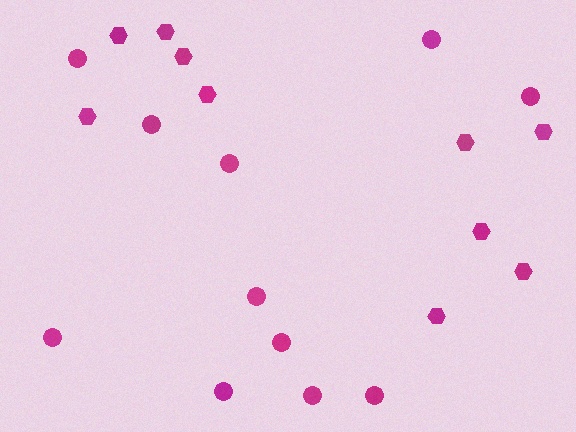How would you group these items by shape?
There are 2 groups: one group of hexagons (10) and one group of circles (11).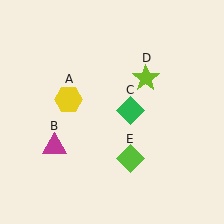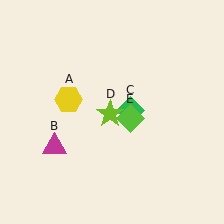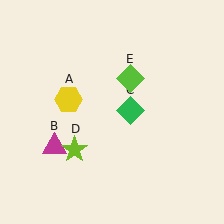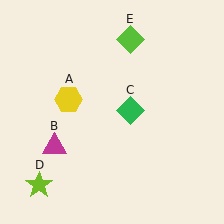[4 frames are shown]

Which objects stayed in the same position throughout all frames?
Yellow hexagon (object A) and magenta triangle (object B) and green diamond (object C) remained stationary.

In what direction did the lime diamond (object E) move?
The lime diamond (object E) moved up.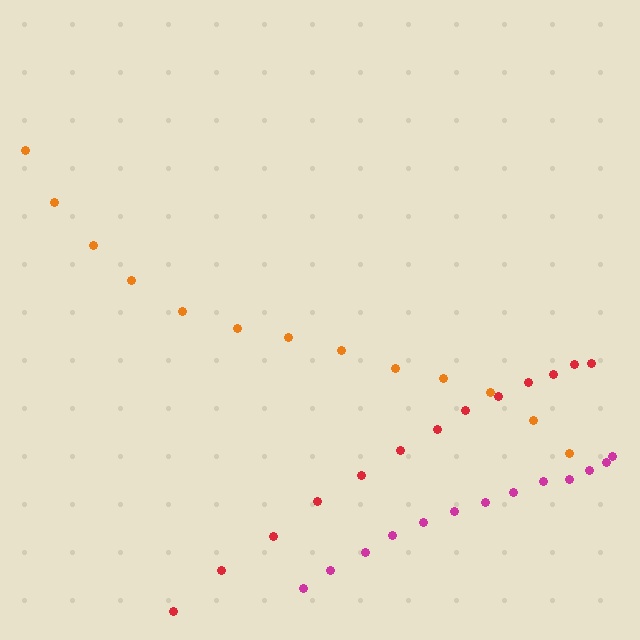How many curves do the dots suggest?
There are 3 distinct paths.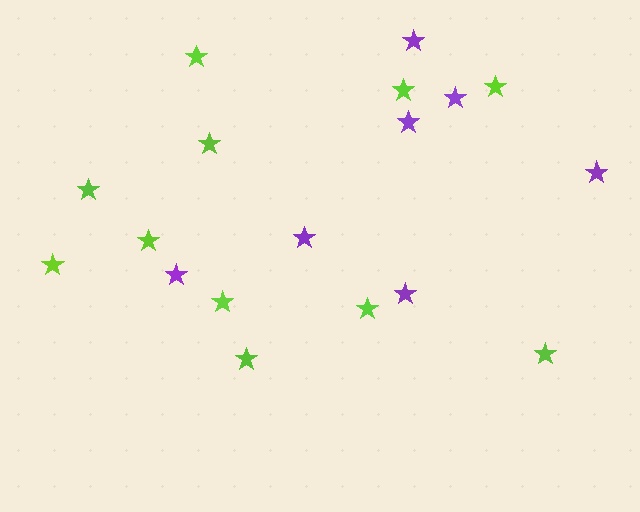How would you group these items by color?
There are 2 groups: one group of lime stars (11) and one group of purple stars (7).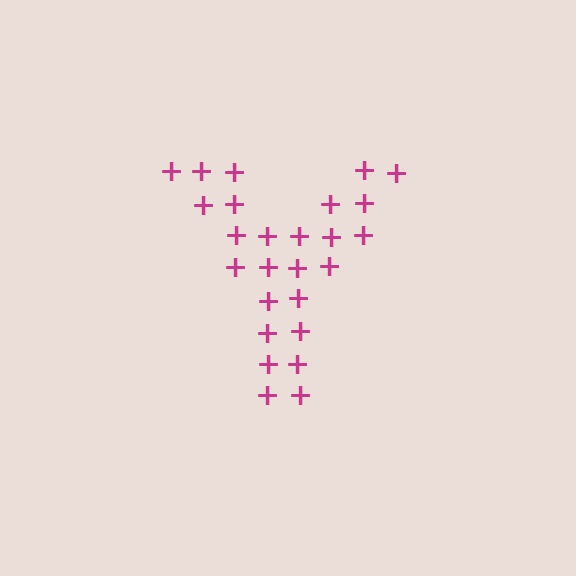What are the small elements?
The small elements are plus signs.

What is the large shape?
The large shape is the letter Y.